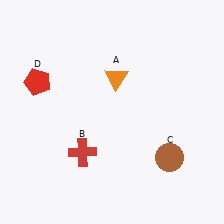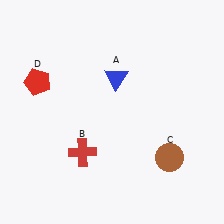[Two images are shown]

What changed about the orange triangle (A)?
In Image 1, A is orange. In Image 2, it changed to blue.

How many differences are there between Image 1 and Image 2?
There is 1 difference between the two images.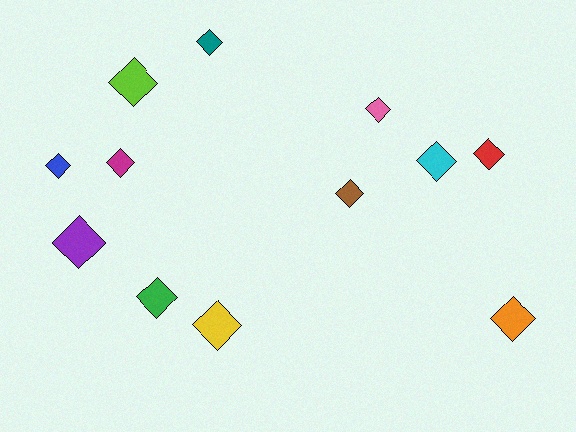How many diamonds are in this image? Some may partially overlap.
There are 12 diamonds.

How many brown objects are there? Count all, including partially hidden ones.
There is 1 brown object.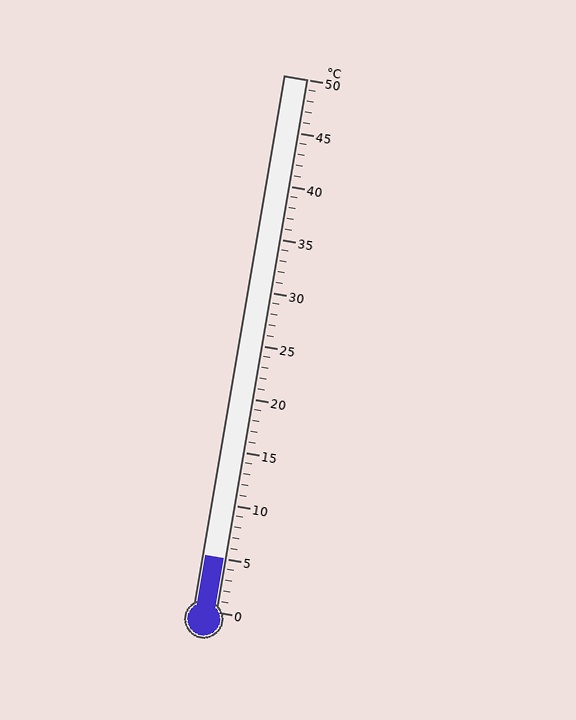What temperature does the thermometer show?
The thermometer shows approximately 5°C.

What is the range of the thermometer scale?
The thermometer scale ranges from 0°C to 50°C.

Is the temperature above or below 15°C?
The temperature is below 15°C.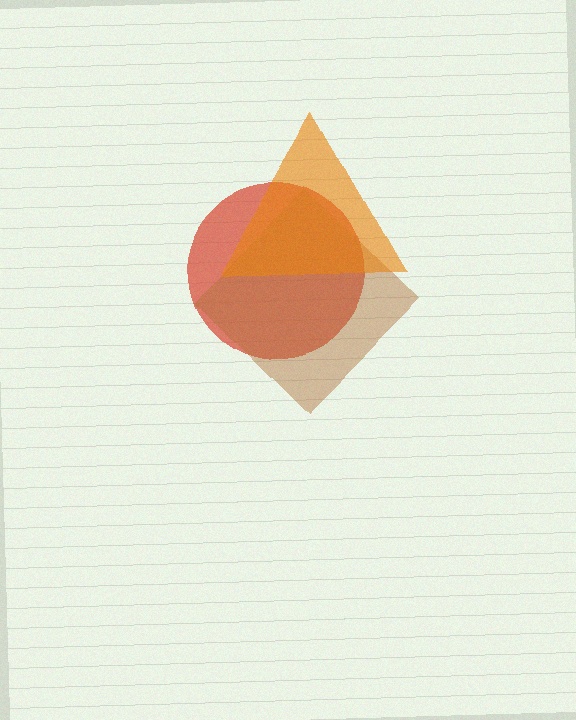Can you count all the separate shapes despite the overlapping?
Yes, there are 3 separate shapes.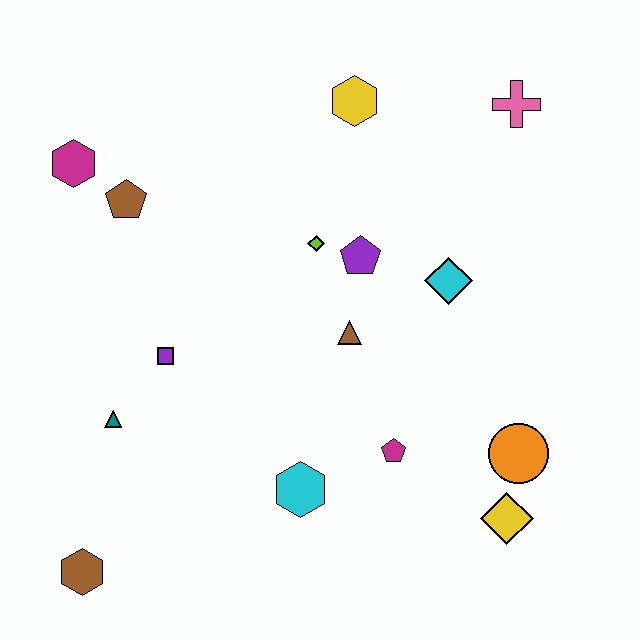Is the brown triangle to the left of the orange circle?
Yes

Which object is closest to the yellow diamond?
The orange circle is closest to the yellow diamond.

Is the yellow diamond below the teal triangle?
Yes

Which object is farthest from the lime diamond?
The brown hexagon is farthest from the lime diamond.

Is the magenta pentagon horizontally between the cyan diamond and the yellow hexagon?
Yes